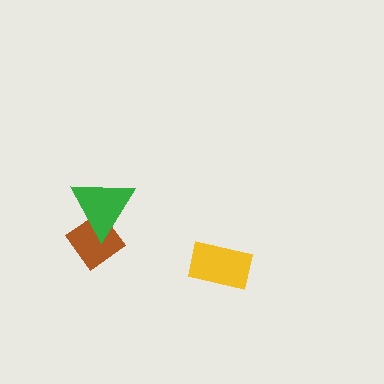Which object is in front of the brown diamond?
The green triangle is in front of the brown diamond.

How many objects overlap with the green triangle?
1 object overlaps with the green triangle.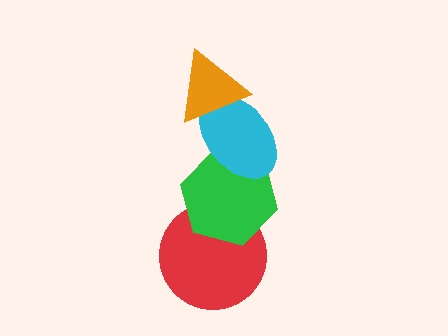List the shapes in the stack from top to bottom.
From top to bottom: the orange triangle, the cyan ellipse, the green hexagon, the red circle.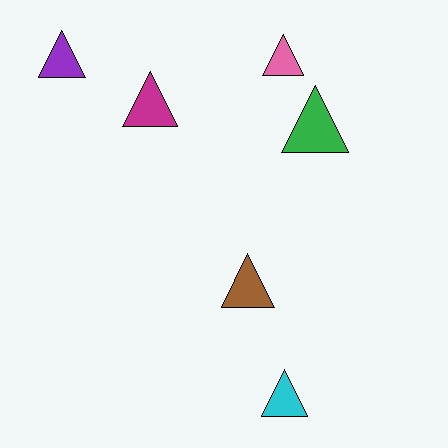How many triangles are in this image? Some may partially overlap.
There are 6 triangles.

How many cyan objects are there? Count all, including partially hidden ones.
There is 1 cyan object.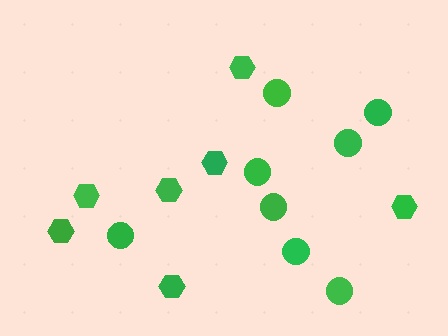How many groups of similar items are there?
There are 2 groups: one group of circles (8) and one group of hexagons (7).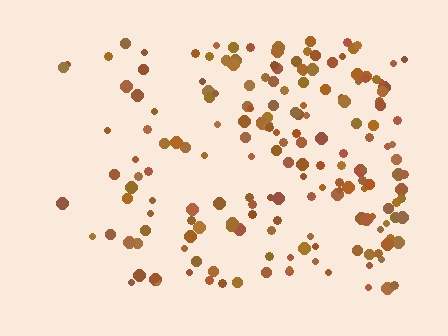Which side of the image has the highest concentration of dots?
The right.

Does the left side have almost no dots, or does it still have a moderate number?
Still a moderate number, just noticeably fewer than the right.